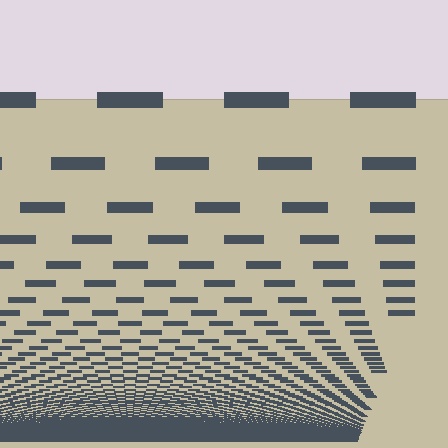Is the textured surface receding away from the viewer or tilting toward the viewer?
The surface appears to tilt toward the viewer. Texture elements get larger and sparser toward the top.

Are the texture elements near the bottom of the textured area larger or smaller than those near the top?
Smaller. The gradient is inverted — elements near the bottom are smaller and denser.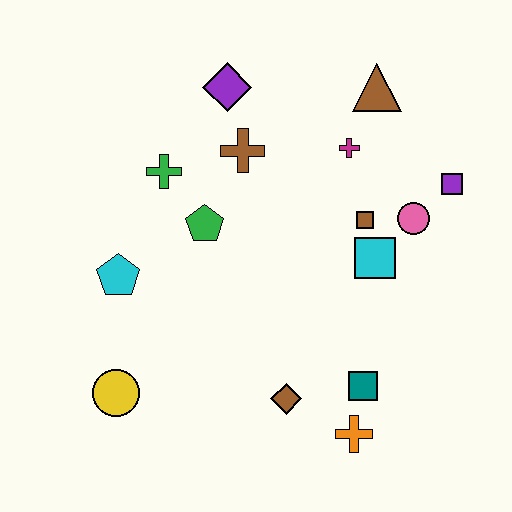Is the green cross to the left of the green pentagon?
Yes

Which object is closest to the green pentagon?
The green cross is closest to the green pentagon.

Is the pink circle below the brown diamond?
No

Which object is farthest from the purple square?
The yellow circle is farthest from the purple square.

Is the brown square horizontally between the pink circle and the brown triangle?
No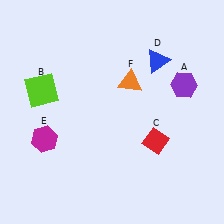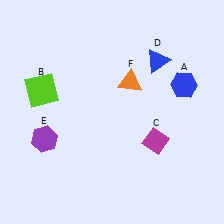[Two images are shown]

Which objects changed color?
A changed from purple to blue. C changed from red to magenta. E changed from magenta to purple.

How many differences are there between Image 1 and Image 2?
There are 3 differences between the two images.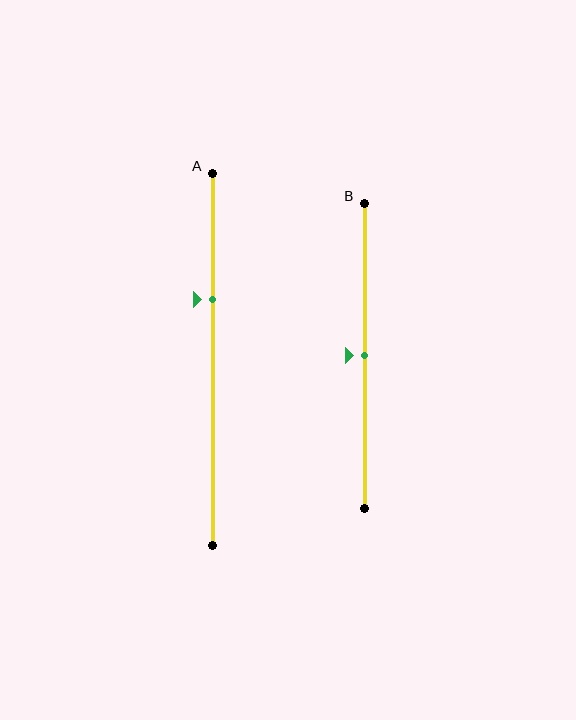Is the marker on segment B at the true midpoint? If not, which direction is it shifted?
Yes, the marker on segment B is at the true midpoint.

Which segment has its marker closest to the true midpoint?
Segment B has its marker closest to the true midpoint.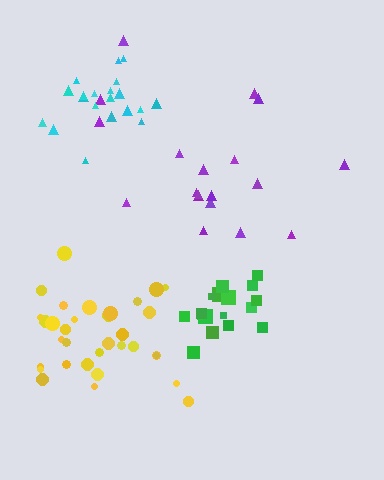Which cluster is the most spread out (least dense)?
Purple.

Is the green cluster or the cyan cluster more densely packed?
Green.